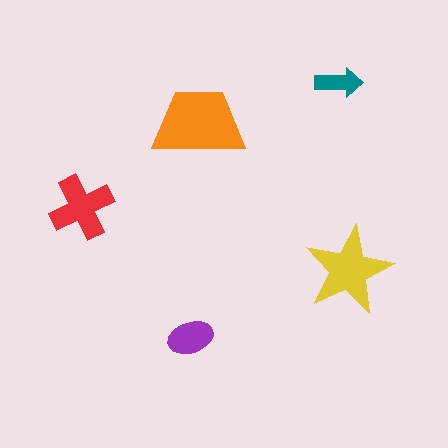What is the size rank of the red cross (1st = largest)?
3rd.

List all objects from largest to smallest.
The orange trapezoid, the yellow star, the red cross, the purple ellipse, the teal arrow.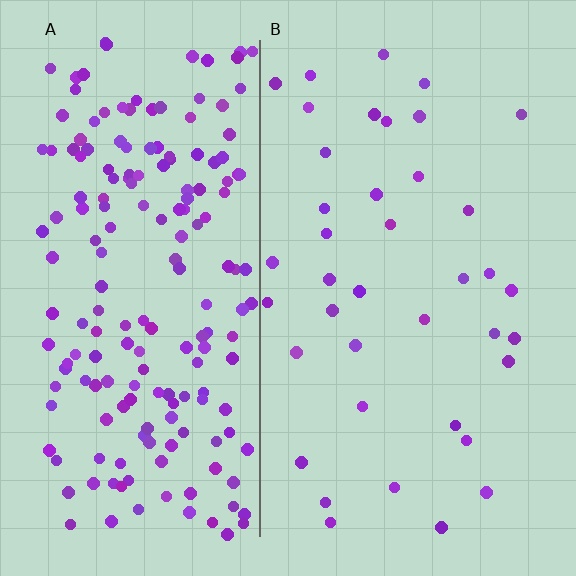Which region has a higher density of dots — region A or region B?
A (the left).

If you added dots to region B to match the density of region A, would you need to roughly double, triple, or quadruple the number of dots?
Approximately quadruple.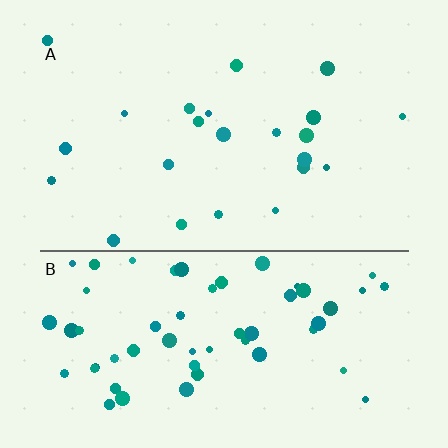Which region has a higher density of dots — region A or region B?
B (the bottom).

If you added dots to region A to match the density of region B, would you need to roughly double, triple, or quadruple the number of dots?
Approximately triple.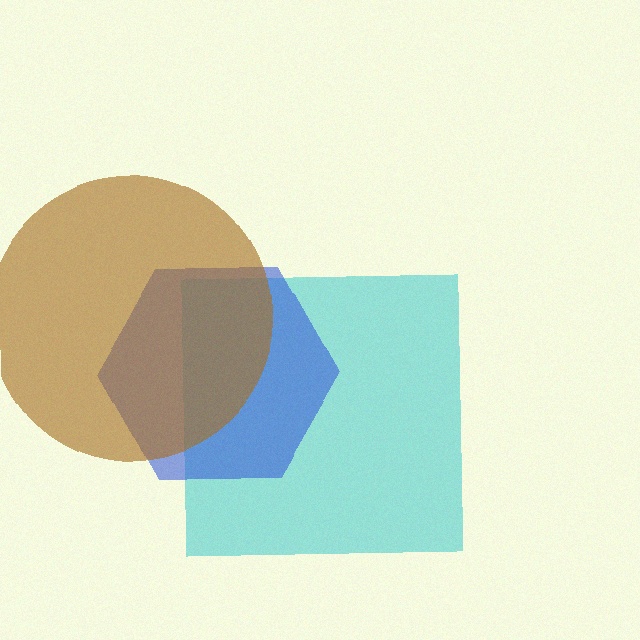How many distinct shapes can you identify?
There are 3 distinct shapes: a cyan square, a blue hexagon, a brown circle.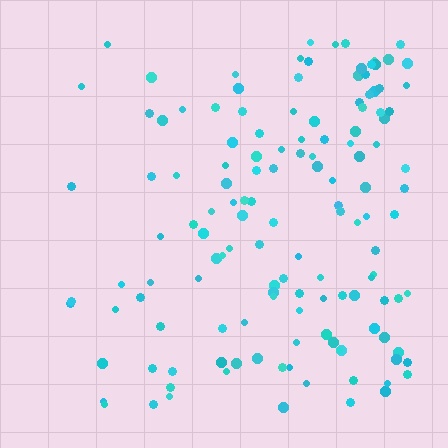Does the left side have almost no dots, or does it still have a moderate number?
Still a moderate number, just noticeably fewer than the right.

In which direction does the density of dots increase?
From left to right, with the right side densest.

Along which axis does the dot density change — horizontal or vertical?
Horizontal.